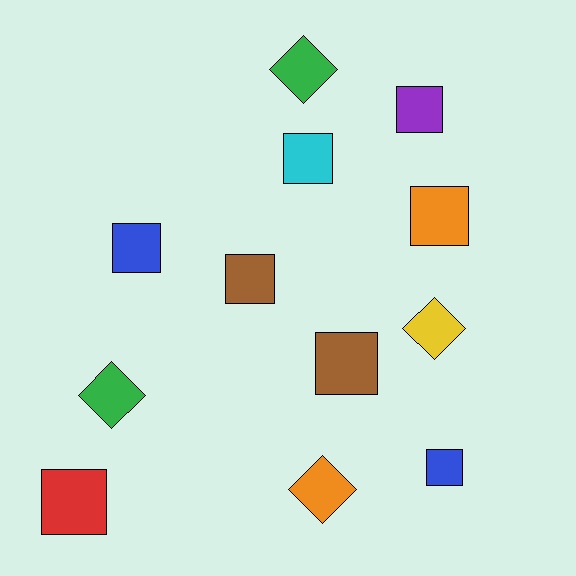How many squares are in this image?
There are 8 squares.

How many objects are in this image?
There are 12 objects.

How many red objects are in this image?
There is 1 red object.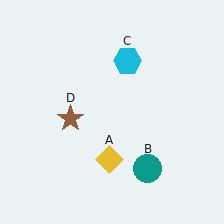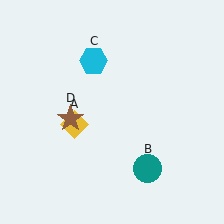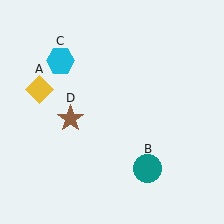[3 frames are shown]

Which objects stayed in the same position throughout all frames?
Teal circle (object B) and brown star (object D) remained stationary.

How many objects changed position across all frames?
2 objects changed position: yellow diamond (object A), cyan hexagon (object C).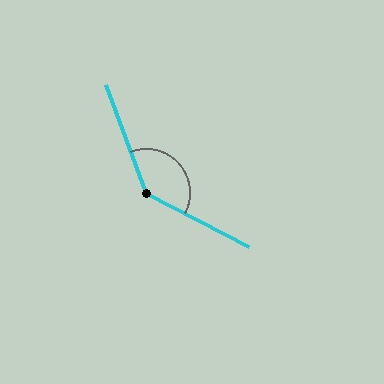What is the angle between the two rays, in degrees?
Approximately 138 degrees.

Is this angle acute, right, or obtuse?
It is obtuse.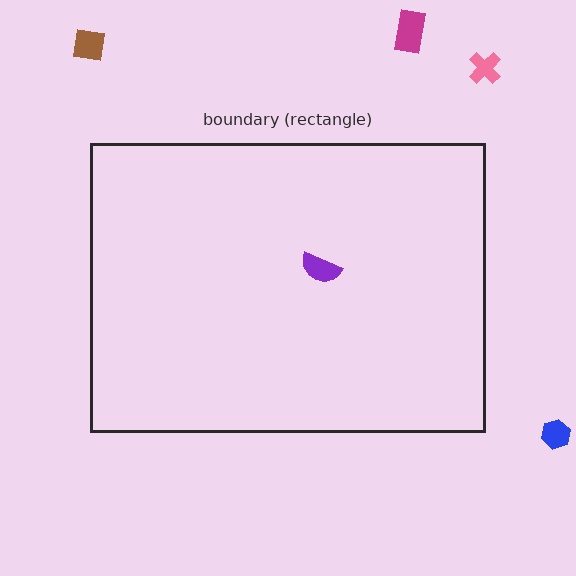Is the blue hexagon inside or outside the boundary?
Outside.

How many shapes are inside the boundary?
1 inside, 4 outside.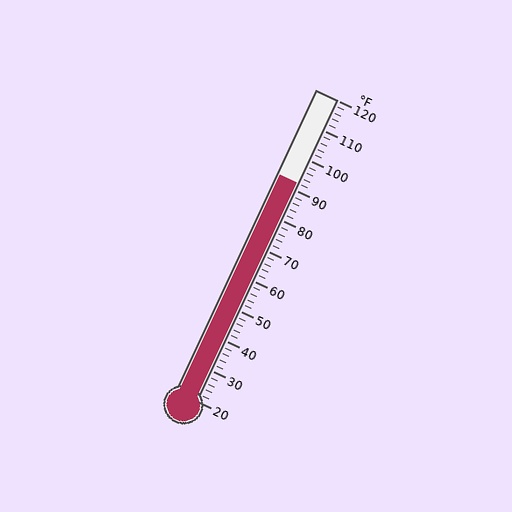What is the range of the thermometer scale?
The thermometer scale ranges from 20°F to 120°F.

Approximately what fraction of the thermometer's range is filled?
The thermometer is filled to approximately 70% of its range.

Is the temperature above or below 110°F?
The temperature is below 110°F.